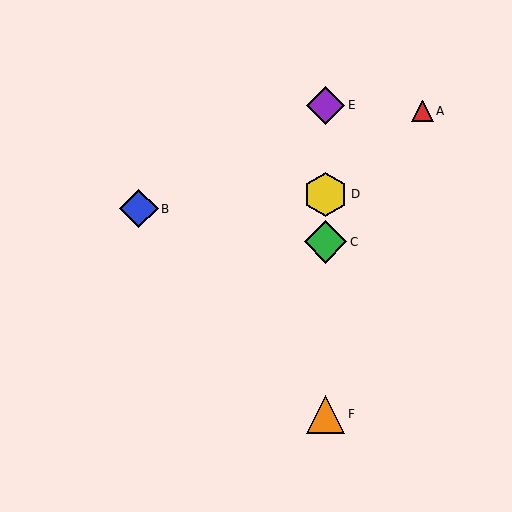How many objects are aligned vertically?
4 objects (C, D, E, F) are aligned vertically.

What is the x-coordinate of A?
Object A is at x≈423.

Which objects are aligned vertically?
Objects C, D, E, F are aligned vertically.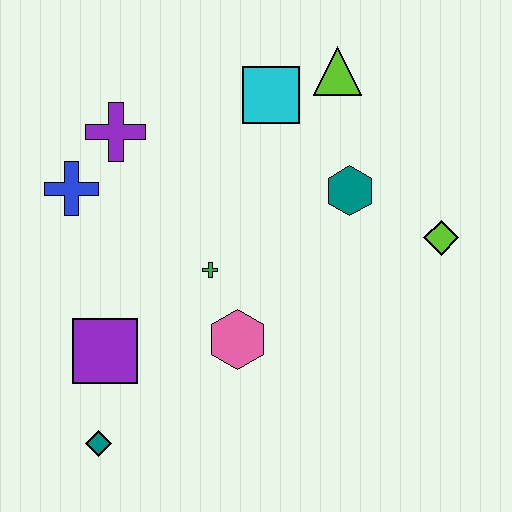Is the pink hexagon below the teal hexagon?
Yes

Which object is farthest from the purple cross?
The lime diamond is farthest from the purple cross.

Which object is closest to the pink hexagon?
The green cross is closest to the pink hexagon.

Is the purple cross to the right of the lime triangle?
No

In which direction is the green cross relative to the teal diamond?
The green cross is above the teal diamond.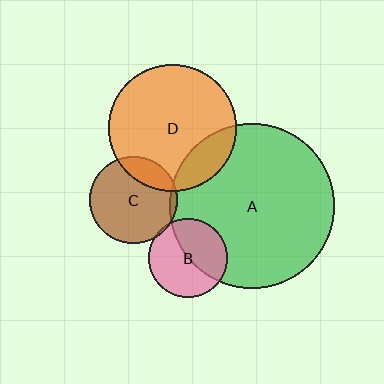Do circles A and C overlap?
Yes.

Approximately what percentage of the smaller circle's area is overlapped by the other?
Approximately 5%.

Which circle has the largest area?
Circle A (green).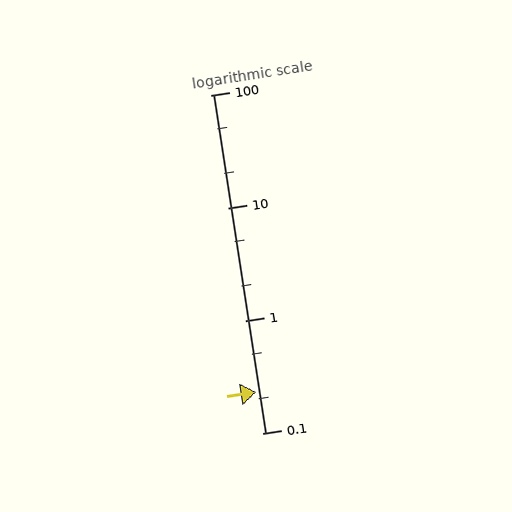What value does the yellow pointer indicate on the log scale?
The pointer indicates approximately 0.23.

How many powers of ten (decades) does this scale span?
The scale spans 3 decades, from 0.1 to 100.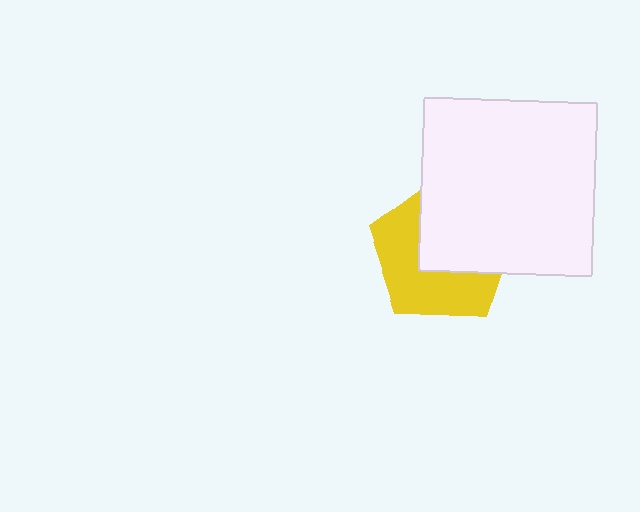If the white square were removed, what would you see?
You would see the complete yellow pentagon.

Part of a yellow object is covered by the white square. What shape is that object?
It is a pentagon.